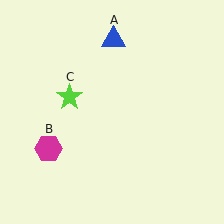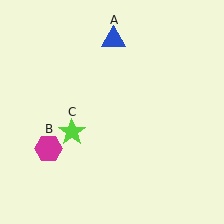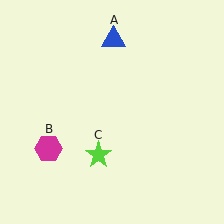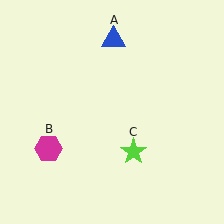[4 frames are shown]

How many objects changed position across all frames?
1 object changed position: lime star (object C).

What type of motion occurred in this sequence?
The lime star (object C) rotated counterclockwise around the center of the scene.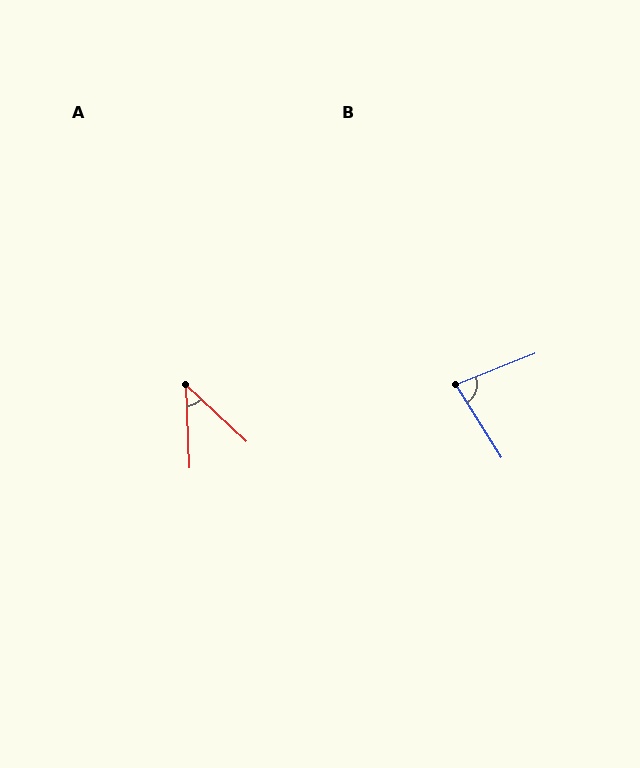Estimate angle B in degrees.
Approximately 80 degrees.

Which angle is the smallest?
A, at approximately 45 degrees.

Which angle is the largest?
B, at approximately 80 degrees.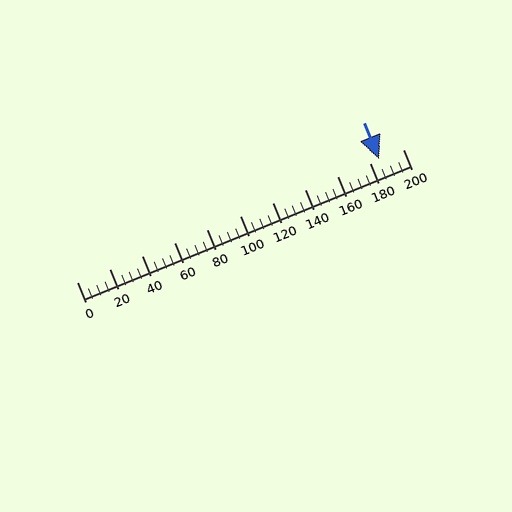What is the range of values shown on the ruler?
The ruler shows values from 0 to 200.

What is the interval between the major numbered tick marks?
The major tick marks are spaced 20 units apart.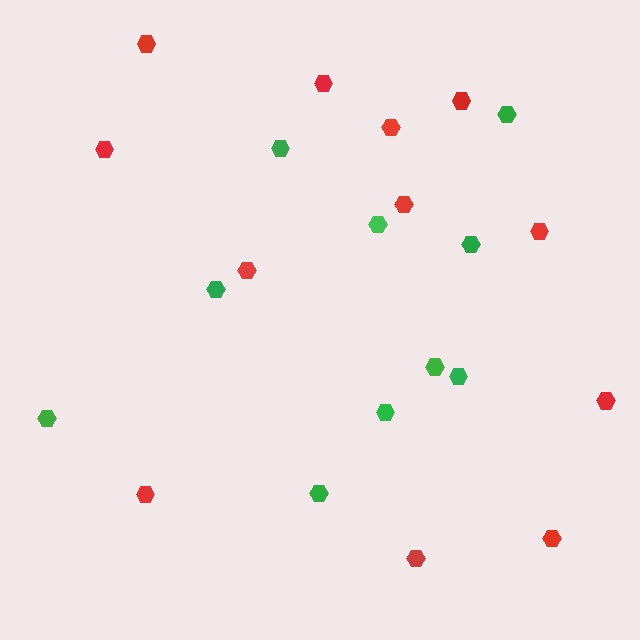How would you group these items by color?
There are 2 groups: one group of red hexagons (12) and one group of green hexagons (10).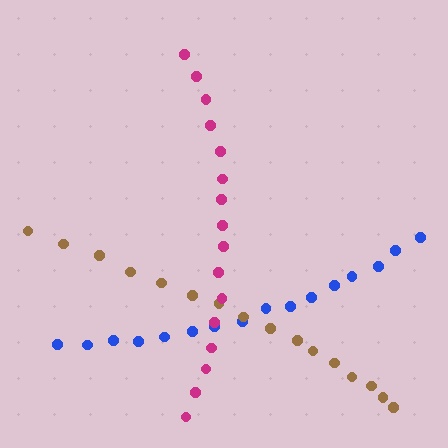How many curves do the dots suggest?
There are 3 distinct paths.